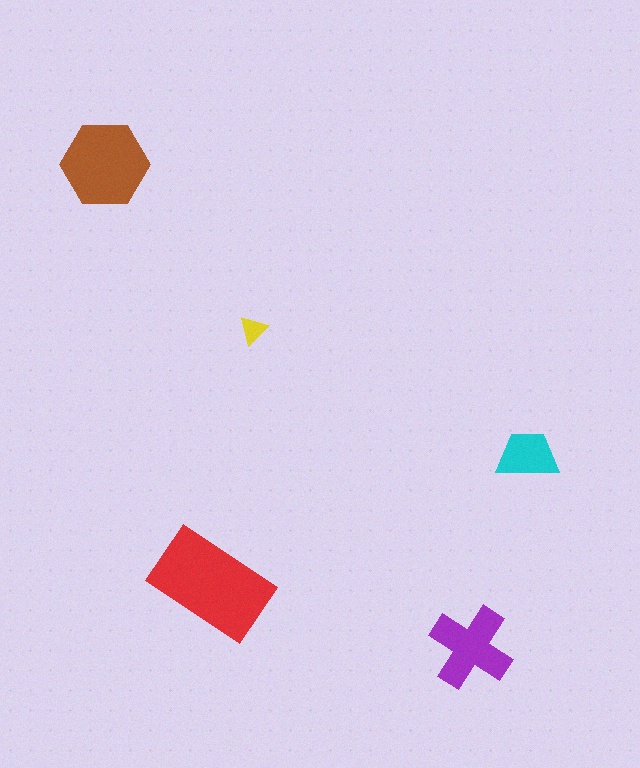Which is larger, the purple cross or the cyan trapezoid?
The purple cross.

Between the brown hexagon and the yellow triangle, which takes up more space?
The brown hexagon.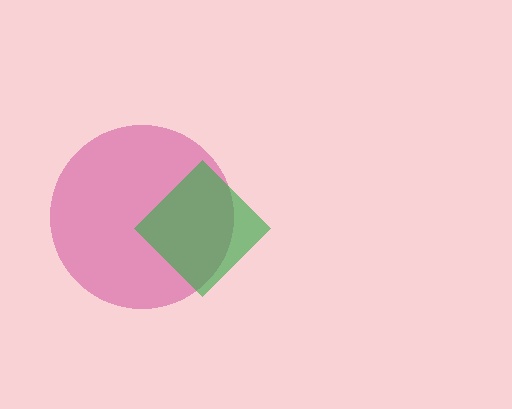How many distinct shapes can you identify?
There are 2 distinct shapes: a magenta circle, a green diamond.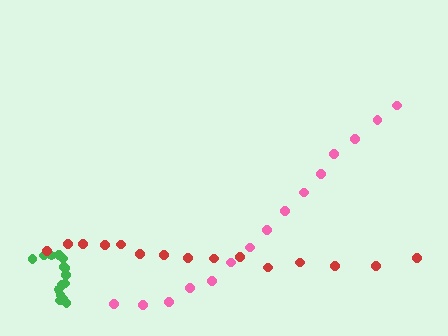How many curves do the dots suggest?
There are 3 distinct paths.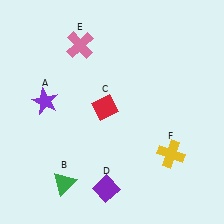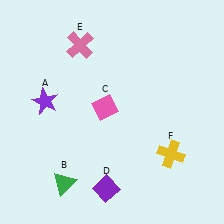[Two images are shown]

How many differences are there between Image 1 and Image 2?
There is 1 difference between the two images.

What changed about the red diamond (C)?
In Image 1, C is red. In Image 2, it changed to pink.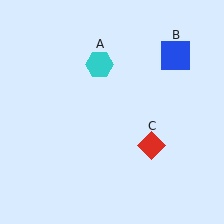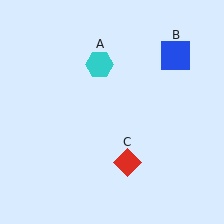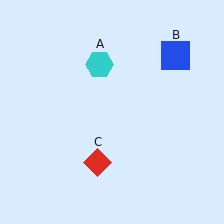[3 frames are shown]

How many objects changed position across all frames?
1 object changed position: red diamond (object C).